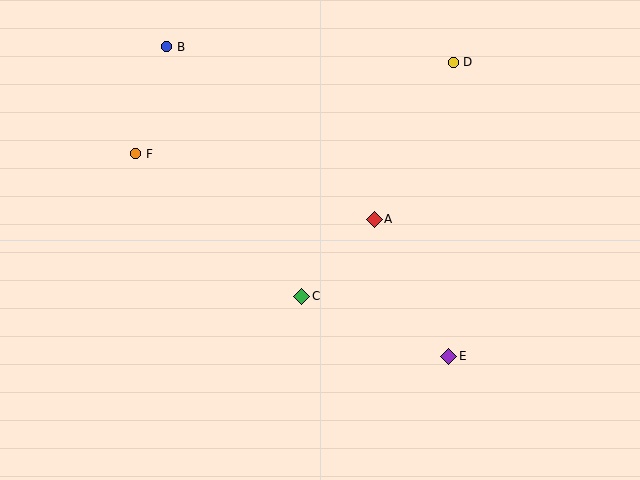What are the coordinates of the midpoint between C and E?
The midpoint between C and E is at (375, 326).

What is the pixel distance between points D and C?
The distance between D and C is 279 pixels.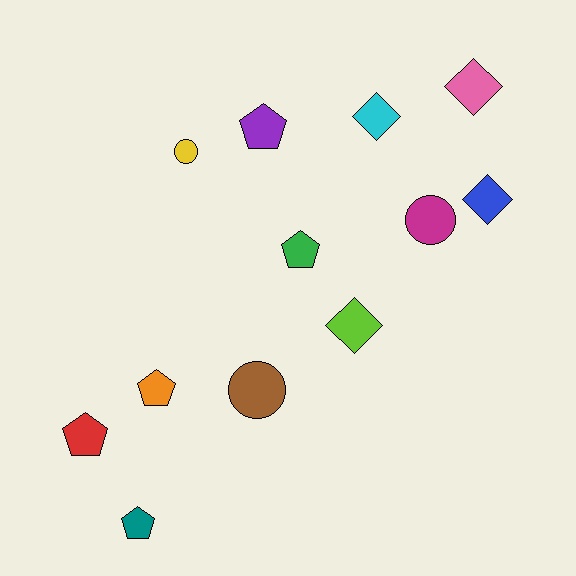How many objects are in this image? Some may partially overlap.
There are 12 objects.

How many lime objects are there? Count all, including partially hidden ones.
There is 1 lime object.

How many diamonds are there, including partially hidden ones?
There are 4 diamonds.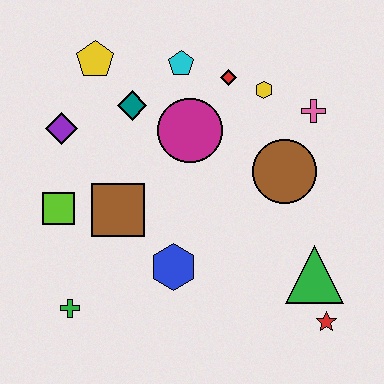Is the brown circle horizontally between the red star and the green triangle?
No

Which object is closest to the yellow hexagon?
The red diamond is closest to the yellow hexagon.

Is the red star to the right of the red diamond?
Yes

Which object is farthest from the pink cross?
The green cross is farthest from the pink cross.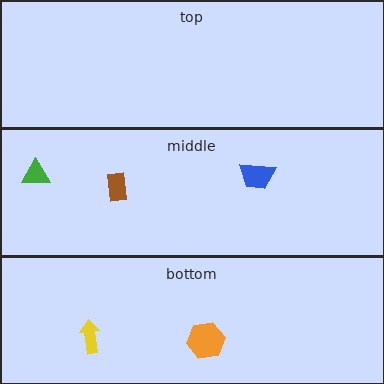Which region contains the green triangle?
The middle region.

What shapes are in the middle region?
The brown rectangle, the blue trapezoid, the green triangle.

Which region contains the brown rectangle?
The middle region.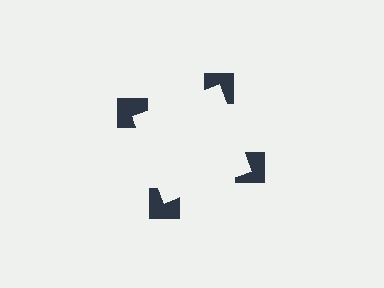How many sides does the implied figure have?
4 sides.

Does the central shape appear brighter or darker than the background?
It typically appears slightly brighter than the background, even though no actual brightness change is drawn.